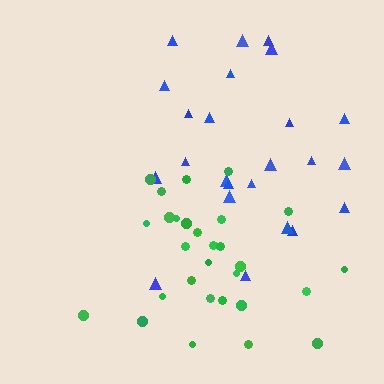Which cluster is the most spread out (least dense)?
Blue.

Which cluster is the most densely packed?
Green.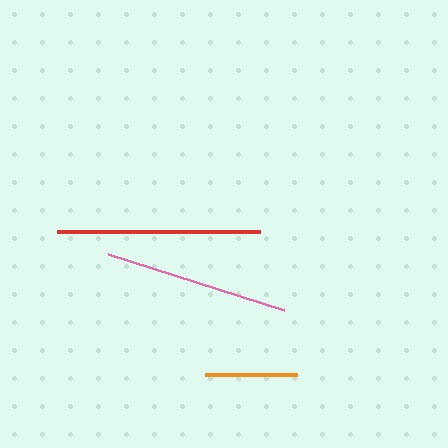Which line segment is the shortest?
The orange line is the shortest at approximately 92 pixels.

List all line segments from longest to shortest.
From longest to shortest: red, pink, orange.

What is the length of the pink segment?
The pink segment is approximately 184 pixels long.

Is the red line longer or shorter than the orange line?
The red line is longer than the orange line.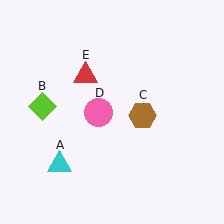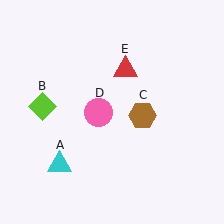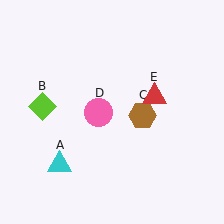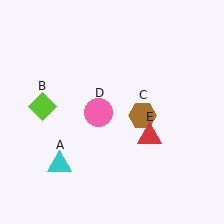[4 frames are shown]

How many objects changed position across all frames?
1 object changed position: red triangle (object E).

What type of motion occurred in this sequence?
The red triangle (object E) rotated clockwise around the center of the scene.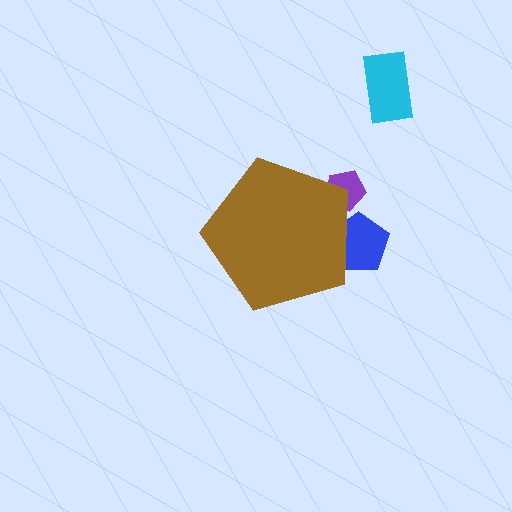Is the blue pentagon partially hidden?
Yes, the blue pentagon is partially hidden behind the brown pentagon.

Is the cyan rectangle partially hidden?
No, the cyan rectangle is fully visible.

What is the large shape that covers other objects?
A brown pentagon.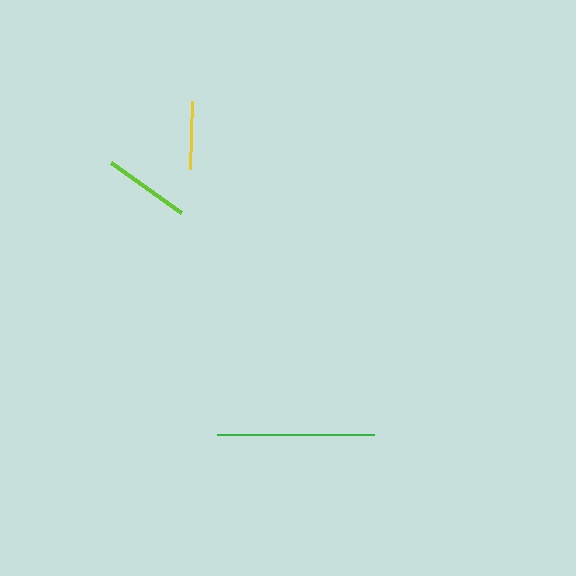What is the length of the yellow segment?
The yellow segment is approximately 68 pixels long.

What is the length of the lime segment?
The lime segment is approximately 86 pixels long.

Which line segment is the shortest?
The yellow line is the shortest at approximately 68 pixels.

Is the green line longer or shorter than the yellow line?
The green line is longer than the yellow line.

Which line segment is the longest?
The green line is the longest at approximately 157 pixels.